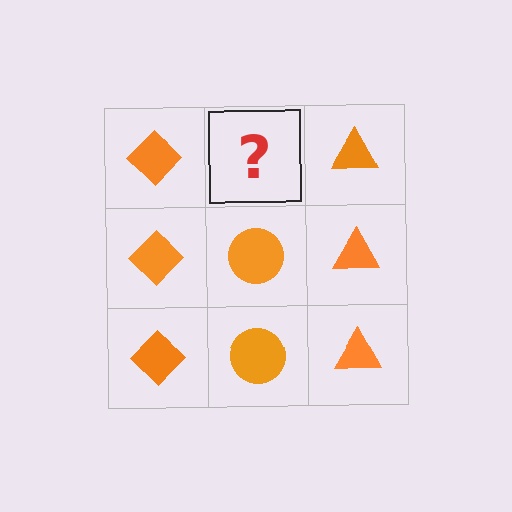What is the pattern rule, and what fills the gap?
The rule is that each column has a consistent shape. The gap should be filled with an orange circle.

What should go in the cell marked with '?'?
The missing cell should contain an orange circle.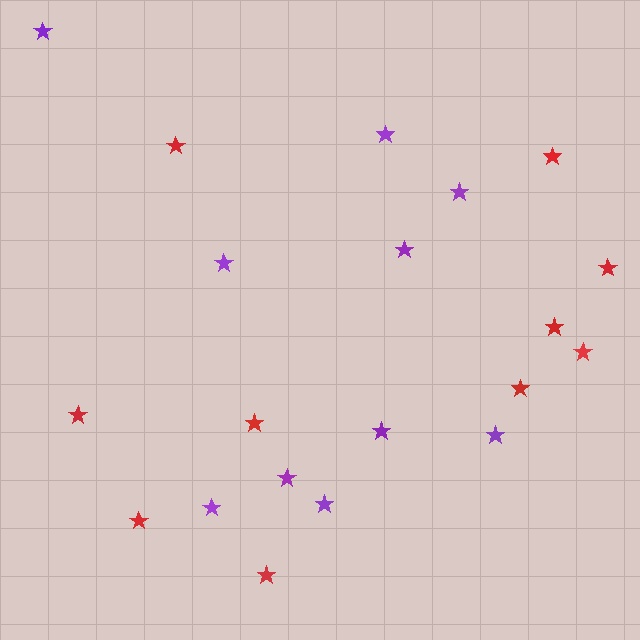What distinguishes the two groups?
There are 2 groups: one group of red stars (10) and one group of purple stars (10).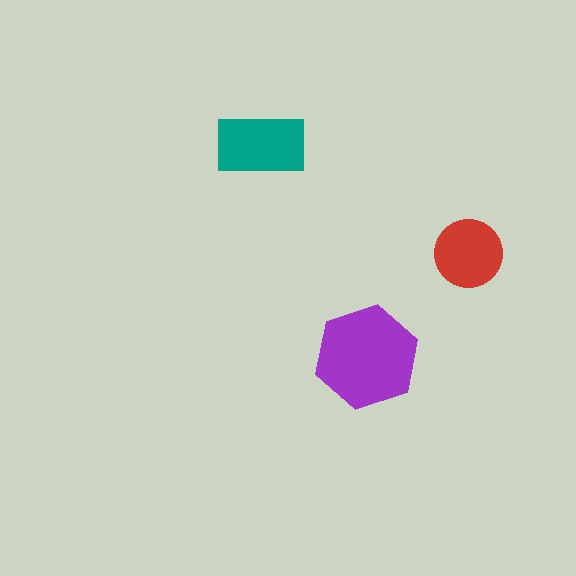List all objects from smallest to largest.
The red circle, the teal rectangle, the purple hexagon.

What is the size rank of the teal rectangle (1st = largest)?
2nd.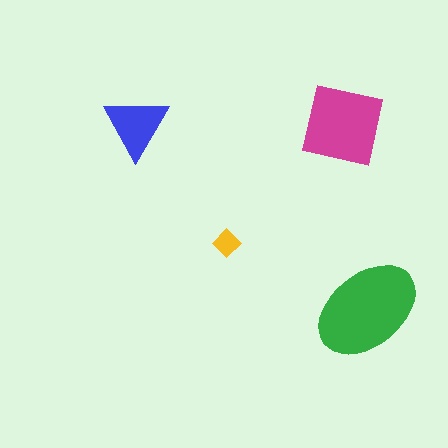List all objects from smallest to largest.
The yellow diamond, the blue triangle, the magenta square, the green ellipse.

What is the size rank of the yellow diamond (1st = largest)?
4th.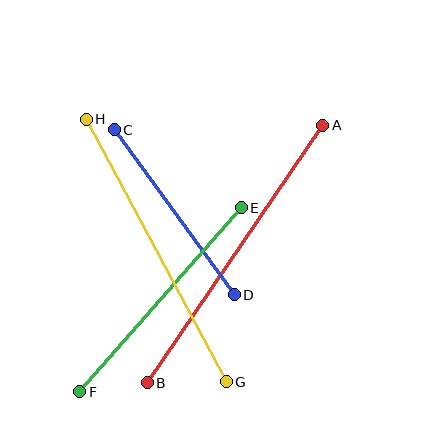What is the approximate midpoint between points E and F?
The midpoint is at approximately (161, 300) pixels.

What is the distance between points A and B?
The distance is approximately 312 pixels.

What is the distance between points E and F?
The distance is approximately 245 pixels.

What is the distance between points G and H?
The distance is approximately 297 pixels.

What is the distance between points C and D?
The distance is approximately 204 pixels.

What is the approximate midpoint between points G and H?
The midpoint is at approximately (156, 250) pixels.